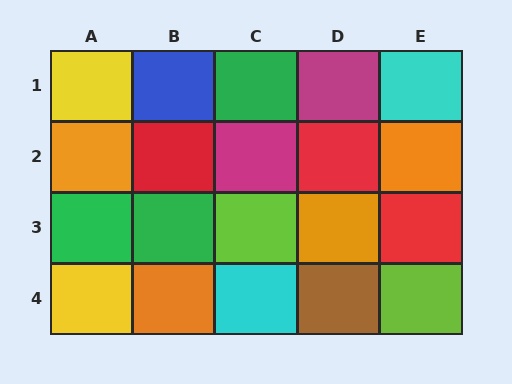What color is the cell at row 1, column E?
Cyan.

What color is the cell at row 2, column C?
Magenta.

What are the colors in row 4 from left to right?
Yellow, orange, cyan, brown, lime.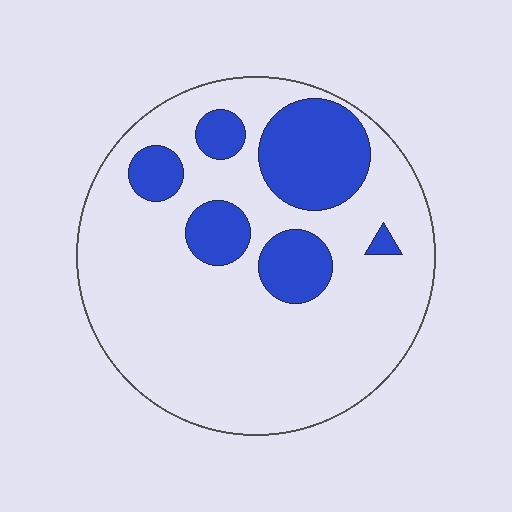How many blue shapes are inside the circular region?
6.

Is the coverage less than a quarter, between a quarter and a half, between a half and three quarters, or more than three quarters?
Less than a quarter.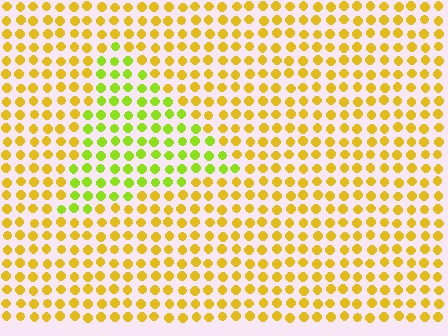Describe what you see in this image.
The image is filled with small yellow elements in a uniform arrangement. A triangle-shaped region is visible where the elements are tinted to a slightly different hue, forming a subtle color boundary.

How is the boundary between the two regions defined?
The boundary is defined purely by a slight shift in hue (about 38 degrees). Spacing, size, and orientation are identical on both sides.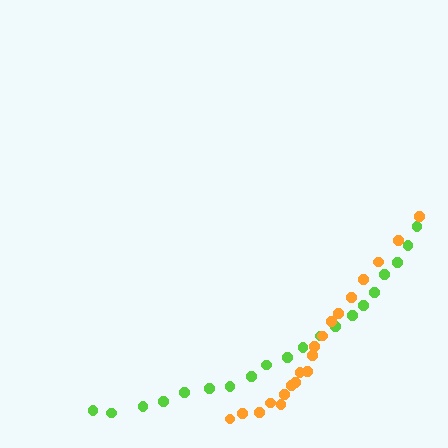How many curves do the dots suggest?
There are 2 distinct paths.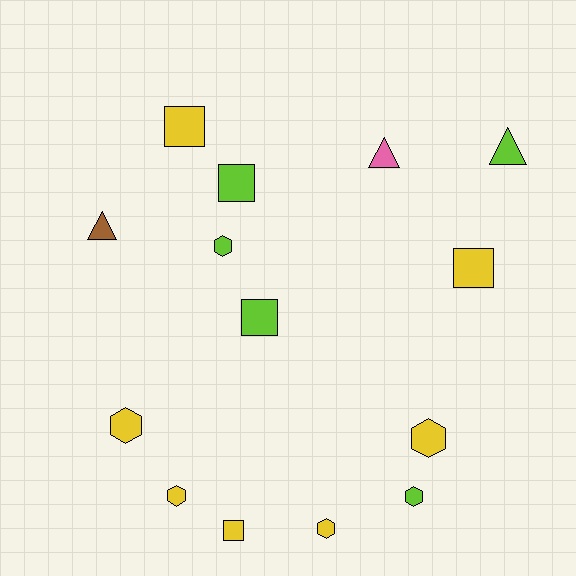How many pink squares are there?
There are no pink squares.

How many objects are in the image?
There are 14 objects.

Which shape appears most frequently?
Hexagon, with 6 objects.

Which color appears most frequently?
Yellow, with 7 objects.